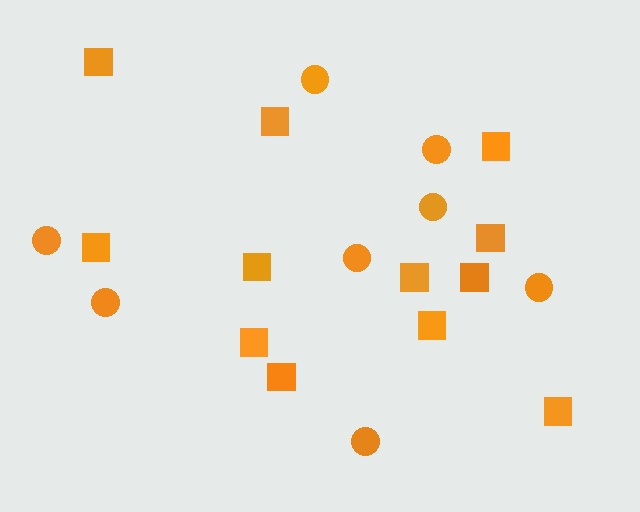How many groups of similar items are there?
There are 2 groups: one group of circles (8) and one group of squares (12).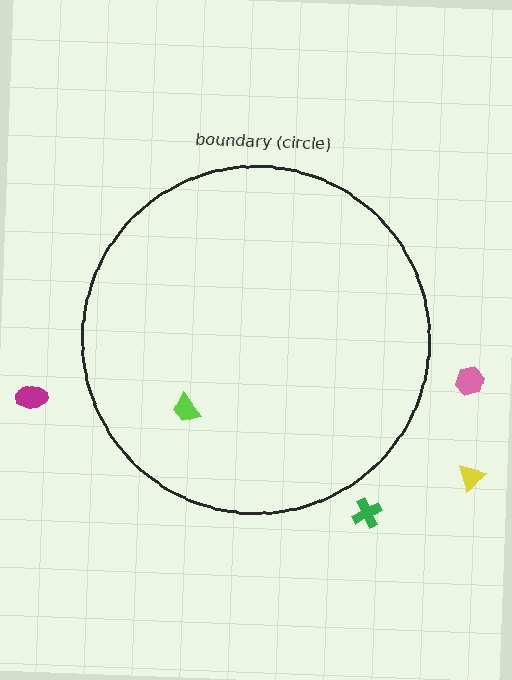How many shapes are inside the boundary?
1 inside, 4 outside.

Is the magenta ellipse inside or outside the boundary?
Outside.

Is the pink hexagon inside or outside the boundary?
Outside.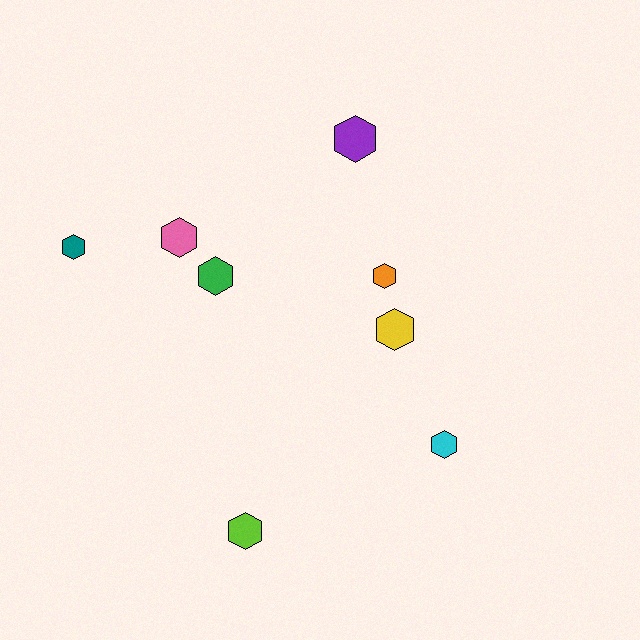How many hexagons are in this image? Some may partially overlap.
There are 8 hexagons.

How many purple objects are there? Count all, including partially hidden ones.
There is 1 purple object.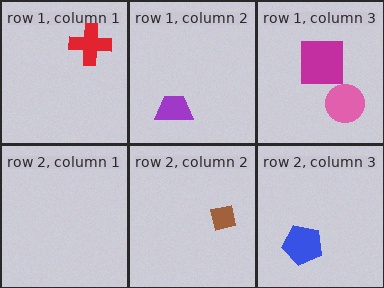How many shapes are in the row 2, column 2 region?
1.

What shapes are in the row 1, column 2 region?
The purple trapezoid.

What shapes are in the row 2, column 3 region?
The blue pentagon.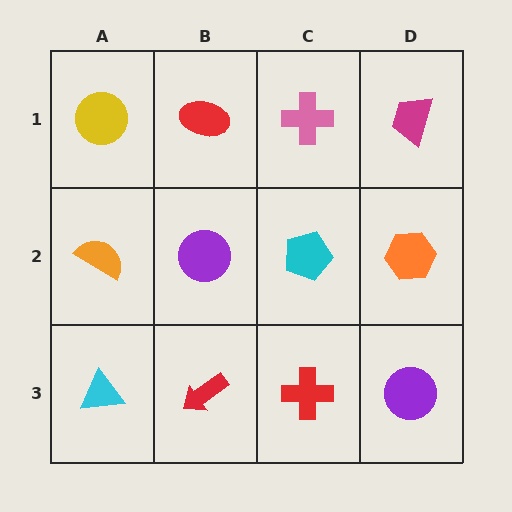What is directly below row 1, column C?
A cyan pentagon.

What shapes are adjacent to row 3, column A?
An orange semicircle (row 2, column A), a red arrow (row 3, column B).